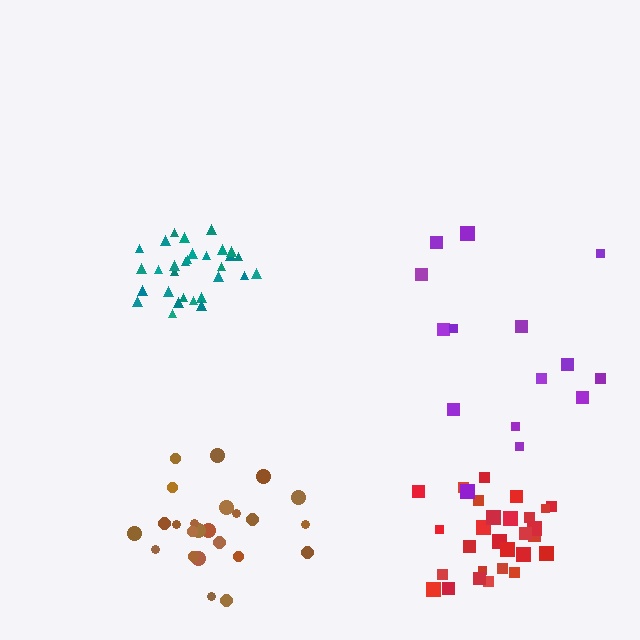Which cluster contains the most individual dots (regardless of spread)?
Teal (30).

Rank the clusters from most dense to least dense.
teal, red, brown, purple.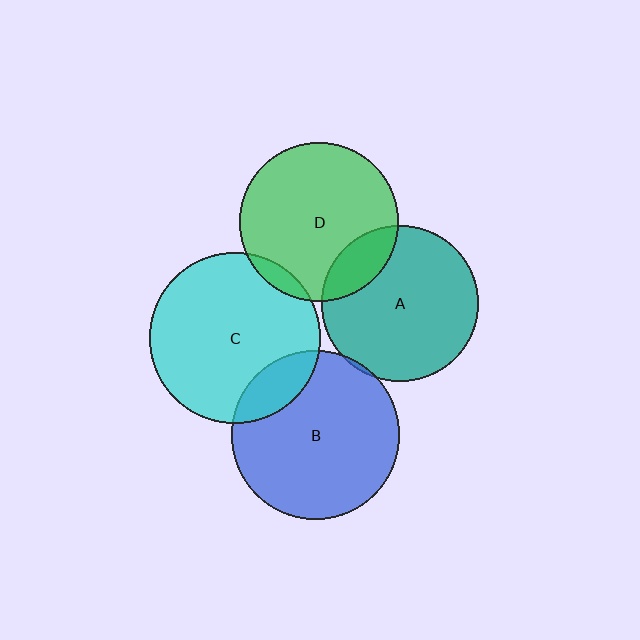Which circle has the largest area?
Circle C (cyan).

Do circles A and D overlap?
Yes.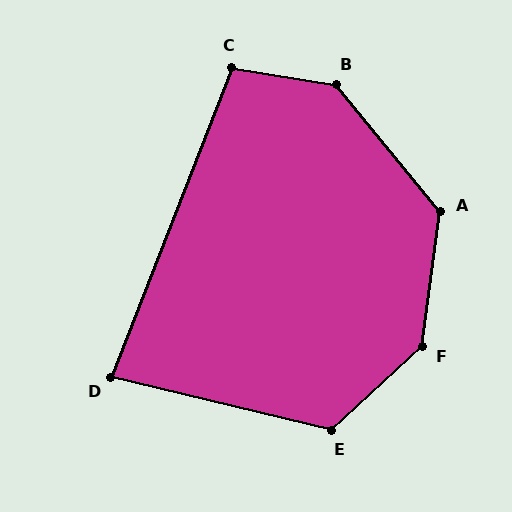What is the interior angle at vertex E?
Approximately 124 degrees (obtuse).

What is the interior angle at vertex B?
Approximately 138 degrees (obtuse).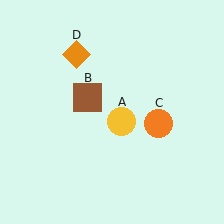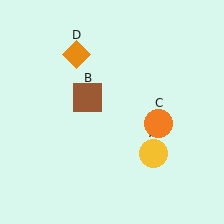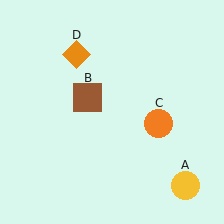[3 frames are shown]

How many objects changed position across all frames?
1 object changed position: yellow circle (object A).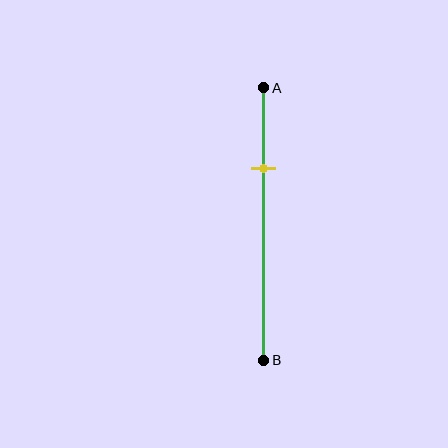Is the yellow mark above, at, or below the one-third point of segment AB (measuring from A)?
The yellow mark is above the one-third point of segment AB.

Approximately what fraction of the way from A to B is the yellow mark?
The yellow mark is approximately 30% of the way from A to B.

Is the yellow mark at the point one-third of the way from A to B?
No, the mark is at about 30% from A, not at the 33% one-third point.